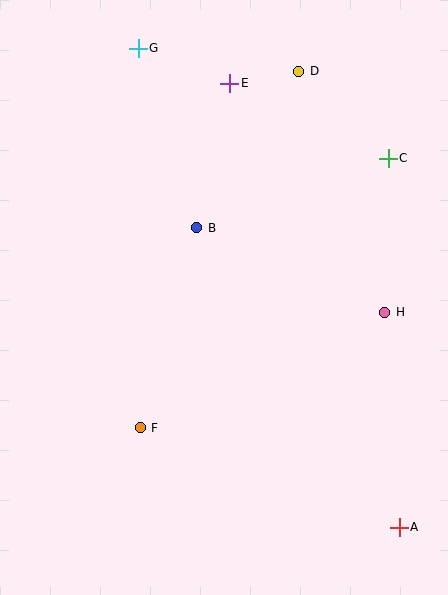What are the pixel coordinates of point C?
Point C is at (388, 158).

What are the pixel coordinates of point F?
Point F is at (140, 428).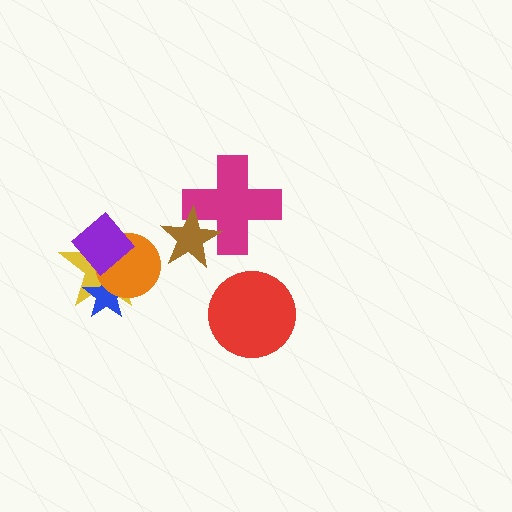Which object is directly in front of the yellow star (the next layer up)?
The blue star is directly in front of the yellow star.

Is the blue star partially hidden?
Yes, it is partially covered by another shape.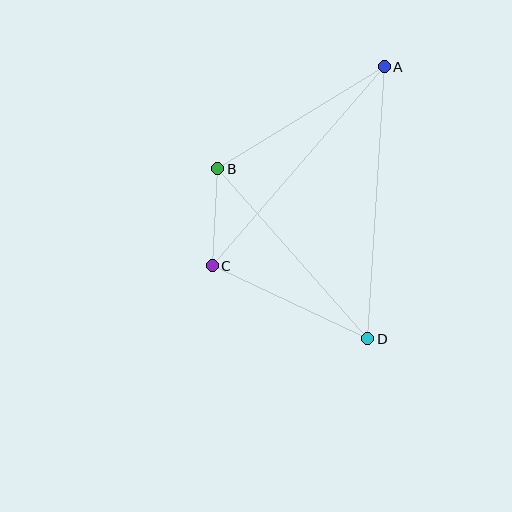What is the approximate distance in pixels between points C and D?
The distance between C and D is approximately 172 pixels.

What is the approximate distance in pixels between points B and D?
The distance between B and D is approximately 227 pixels.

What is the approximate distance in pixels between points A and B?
The distance between A and B is approximately 195 pixels.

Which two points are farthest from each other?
Points A and D are farthest from each other.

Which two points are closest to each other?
Points B and C are closest to each other.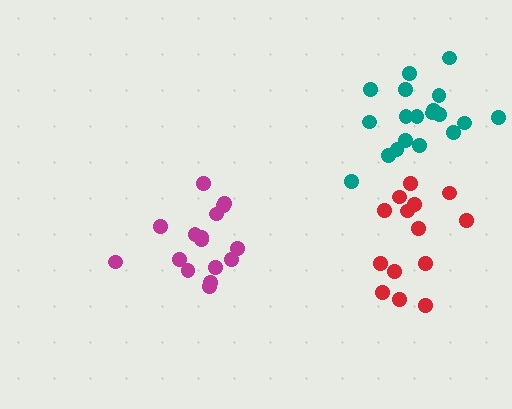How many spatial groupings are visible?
There are 3 spatial groupings.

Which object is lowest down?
The red cluster is bottommost.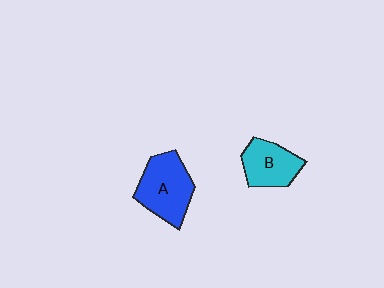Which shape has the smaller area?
Shape B (cyan).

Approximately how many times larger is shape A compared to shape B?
Approximately 1.3 times.